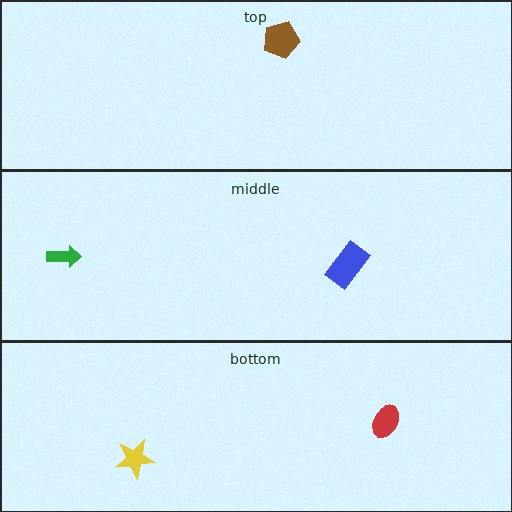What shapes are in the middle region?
The green arrow, the blue rectangle.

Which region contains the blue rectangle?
The middle region.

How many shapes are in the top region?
1.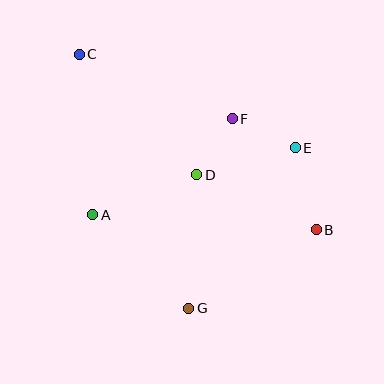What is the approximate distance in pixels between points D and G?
The distance between D and G is approximately 133 pixels.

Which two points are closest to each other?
Points D and F are closest to each other.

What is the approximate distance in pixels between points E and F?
The distance between E and F is approximately 70 pixels.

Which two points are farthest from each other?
Points B and C are farthest from each other.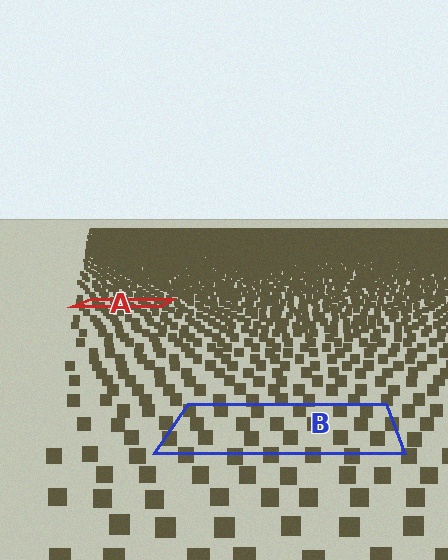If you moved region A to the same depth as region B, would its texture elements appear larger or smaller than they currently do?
They would appear larger. At a closer depth, the same texture elements are projected at a bigger on-screen size.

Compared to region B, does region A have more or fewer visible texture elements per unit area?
Region A has more texture elements per unit area — they are packed more densely because it is farther away.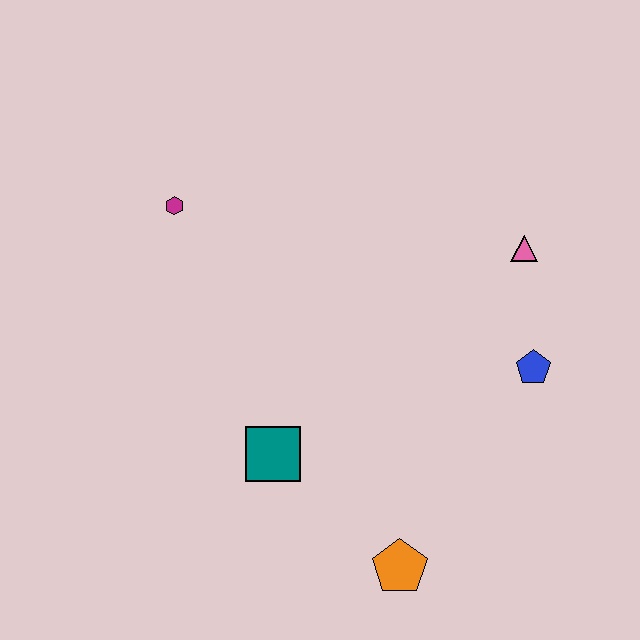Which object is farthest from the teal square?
The pink triangle is farthest from the teal square.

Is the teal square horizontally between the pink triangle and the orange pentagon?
No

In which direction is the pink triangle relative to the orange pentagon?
The pink triangle is above the orange pentagon.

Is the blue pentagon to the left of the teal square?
No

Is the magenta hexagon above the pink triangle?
Yes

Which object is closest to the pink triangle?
The blue pentagon is closest to the pink triangle.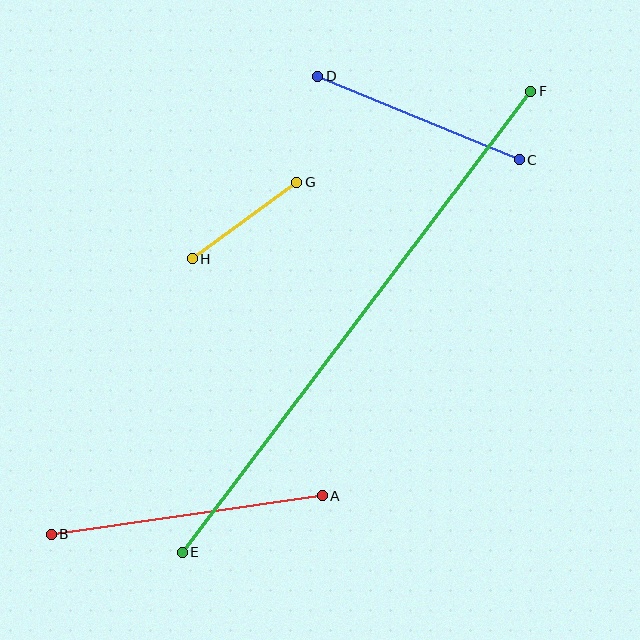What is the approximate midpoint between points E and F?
The midpoint is at approximately (357, 322) pixels.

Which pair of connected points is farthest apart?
Points E and F are farthest apart.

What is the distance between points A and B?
The distance is approximately 274 pixels.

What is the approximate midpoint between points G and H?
The midpoint is at approximately (245, 220) pixels.